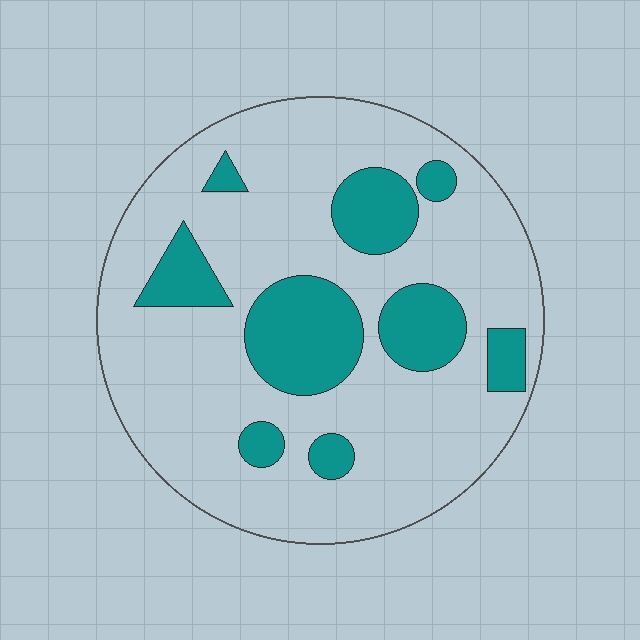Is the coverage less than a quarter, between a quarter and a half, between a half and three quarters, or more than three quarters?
Less than a quarter.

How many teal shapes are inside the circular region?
9.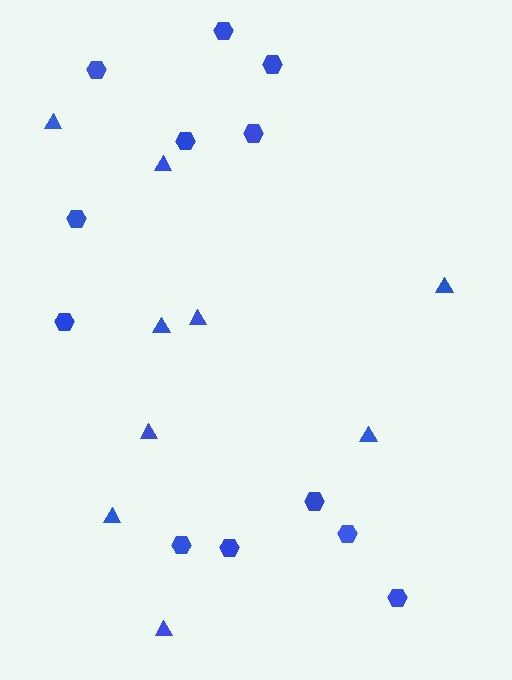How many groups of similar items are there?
There are 2 groups: one group of triangles (9) and one group of hexagons (12).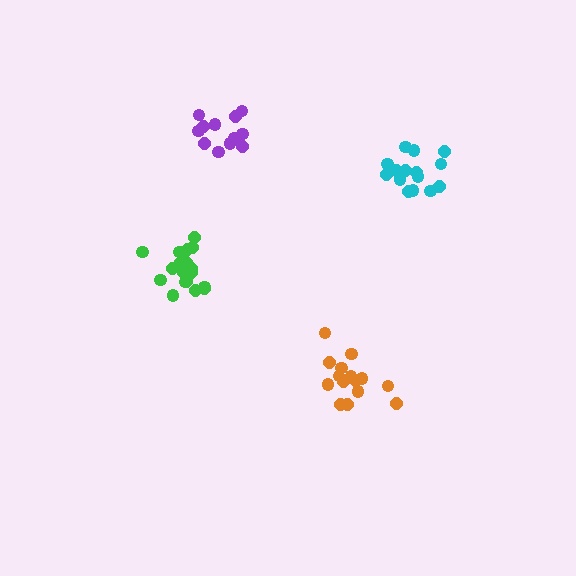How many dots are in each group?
Group 1: 13 dots, Group 2: 15 dots, Group 3: 19 dots, Group 4: 15 dots (62 total).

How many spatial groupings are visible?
There are 4 spatial groupings.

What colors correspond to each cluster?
The clusters are colored: purple, cyan, green, orange.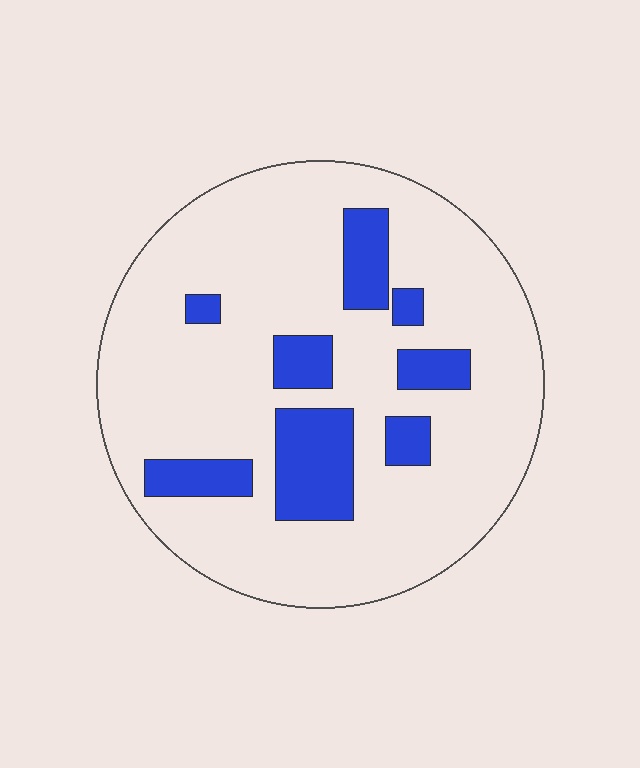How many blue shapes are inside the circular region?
8.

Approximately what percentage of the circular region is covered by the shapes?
Approximately 20%.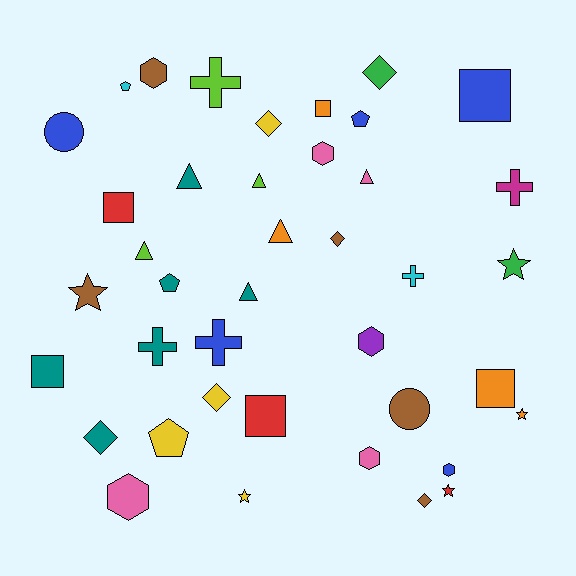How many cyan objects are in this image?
There are 2 cyan objects.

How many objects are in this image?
There are 40 objects.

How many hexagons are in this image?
There are 6 hexagons.